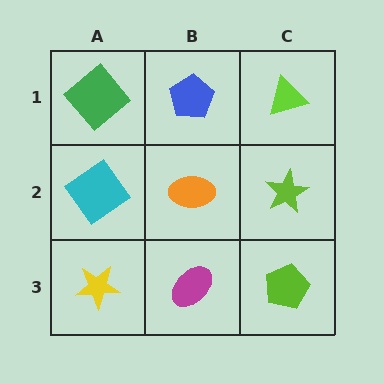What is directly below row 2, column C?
A lime pentagon.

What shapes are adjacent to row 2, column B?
A blue pentagon (row 1, column B), a magenta ellipse (row 3, column B), a cyan diamond (row 2, column A), a lime star (row 2, column C).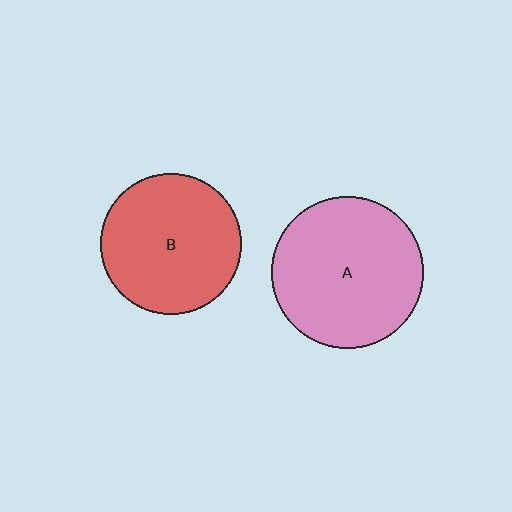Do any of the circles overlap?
No, none of the circles overlap.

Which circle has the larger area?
Circle A (pink).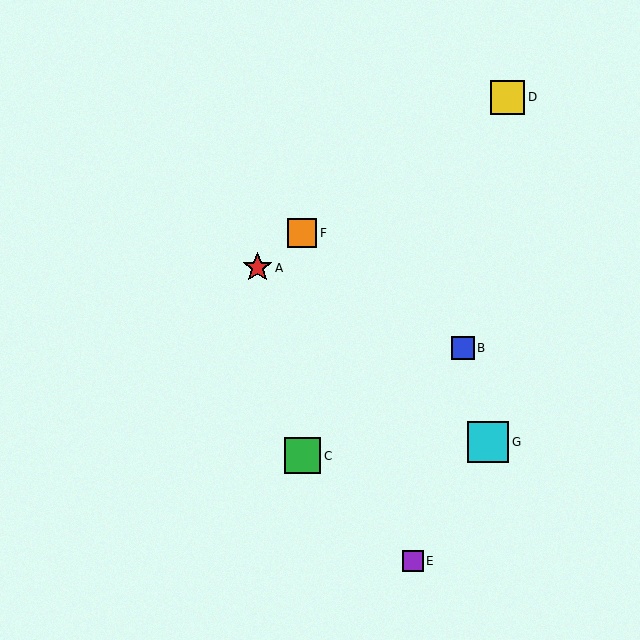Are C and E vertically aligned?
No, C is at x≈302 and E is at x≈413.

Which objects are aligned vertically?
Objects C, F are aligned vertically.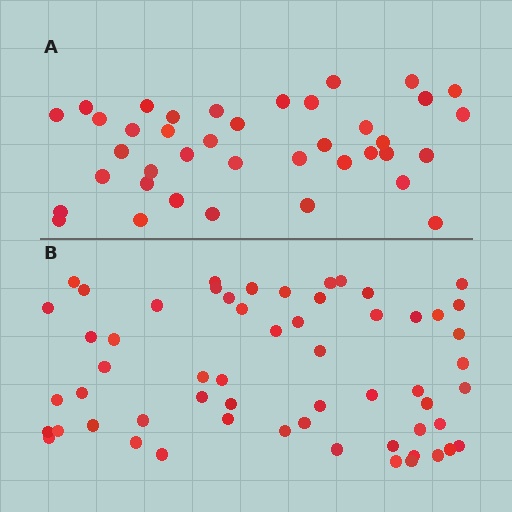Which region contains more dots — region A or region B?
Region B (the bottom region) has more dots.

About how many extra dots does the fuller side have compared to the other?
Region B has approximately 20 more dots than region A.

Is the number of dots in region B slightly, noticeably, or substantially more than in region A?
Region B has substantially more. The ratio is roughly 1.5 to 1.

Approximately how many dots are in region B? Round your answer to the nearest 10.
About 60 dots. (The exact count is 58, which rounds to 60.)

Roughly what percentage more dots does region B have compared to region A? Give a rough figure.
About 50% more.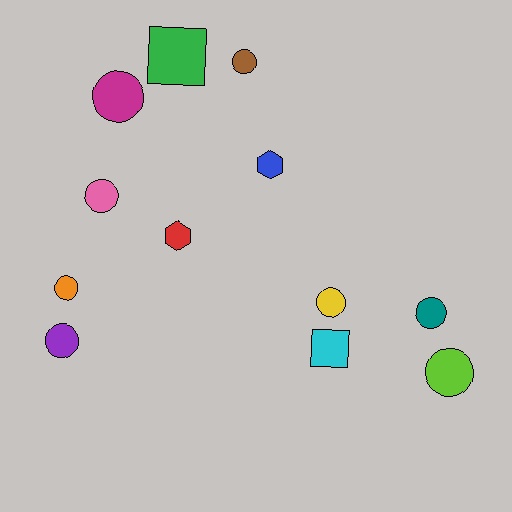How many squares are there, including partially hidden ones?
There are 2 squares.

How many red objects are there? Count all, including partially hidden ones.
There is 1 red object.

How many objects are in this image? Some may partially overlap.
There are 12 objects.